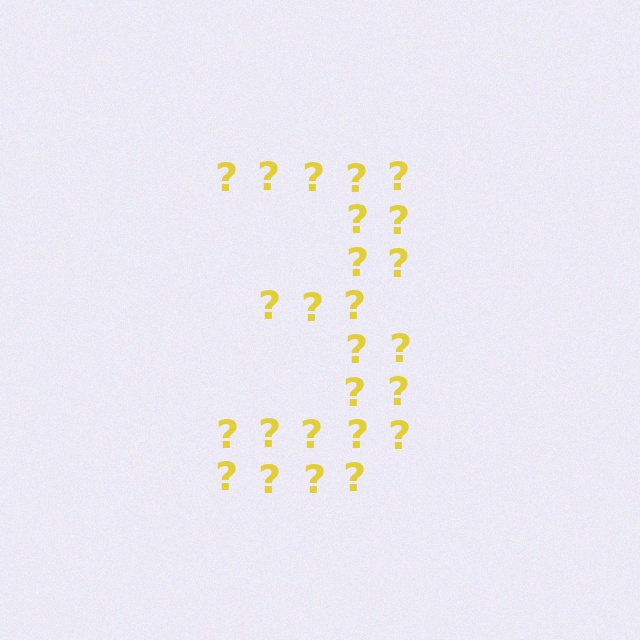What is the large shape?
The large shape is the digit 3.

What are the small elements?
The small elements are question marks.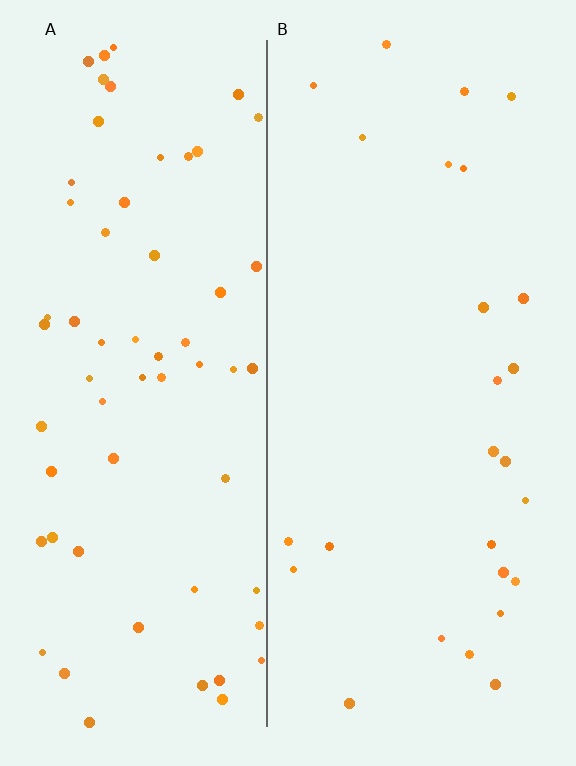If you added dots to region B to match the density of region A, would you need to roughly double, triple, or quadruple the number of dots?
Approximately double.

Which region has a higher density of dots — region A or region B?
A (the left).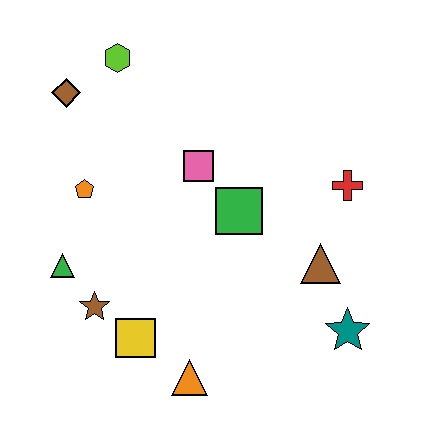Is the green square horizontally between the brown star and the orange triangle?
No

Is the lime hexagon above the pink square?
Yes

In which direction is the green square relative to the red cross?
The green square is to the left of the red cross.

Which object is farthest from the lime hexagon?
The teal star is farthest from the lime hexagon.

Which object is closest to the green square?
The pink square is closest to the green square.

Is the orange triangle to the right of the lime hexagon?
Yes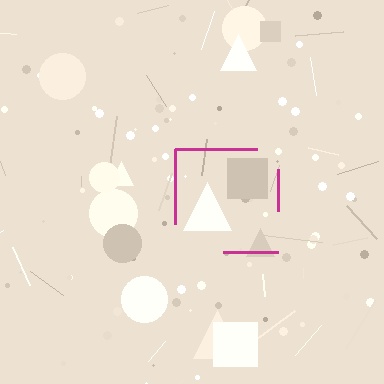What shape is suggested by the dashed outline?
The dashed outline suggests a square.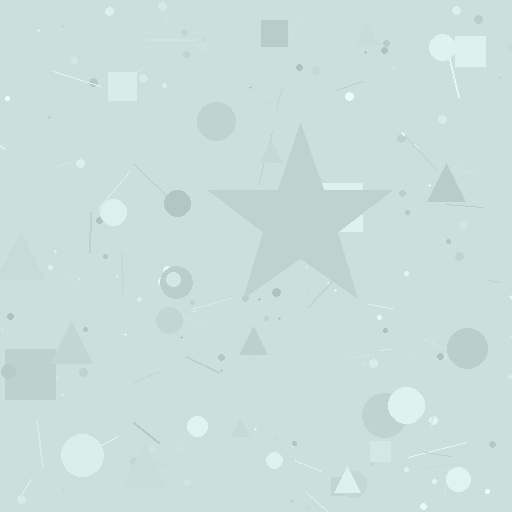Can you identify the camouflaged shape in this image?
The camouflaged shape is a star.